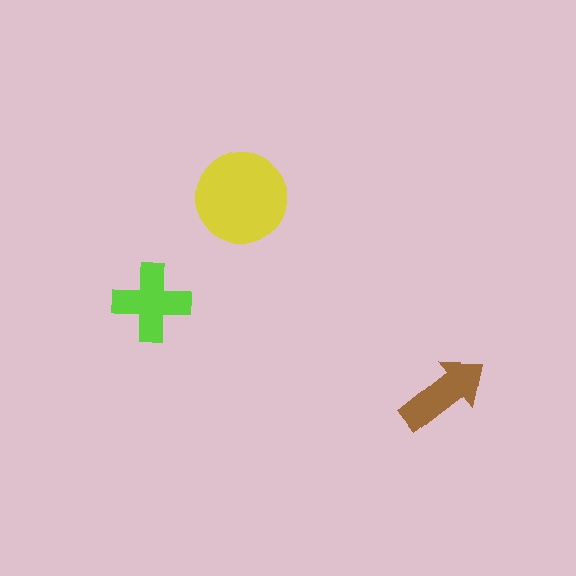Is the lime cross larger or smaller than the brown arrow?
Larger.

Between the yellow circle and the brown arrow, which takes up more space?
The yellow circle.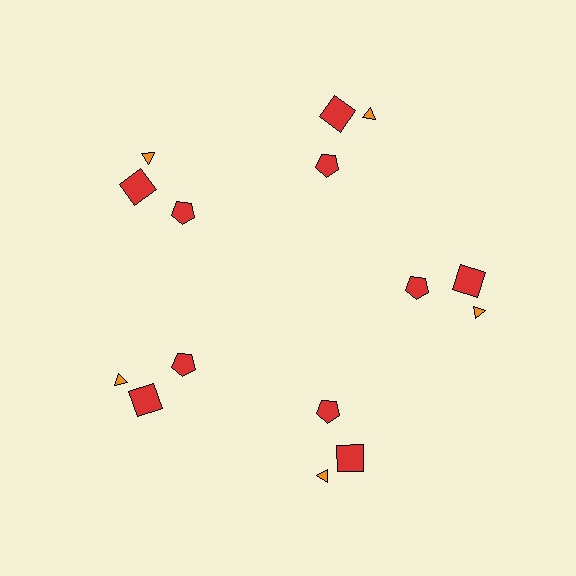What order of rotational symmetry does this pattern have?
This pattern has 5-fold rotational symmetry.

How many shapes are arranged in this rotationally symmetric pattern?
There are 15 shapes, arranged in 5 groups of 3.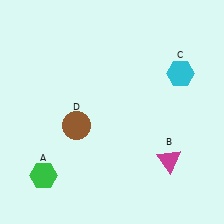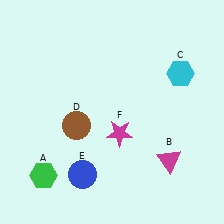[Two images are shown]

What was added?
A blue circle (E), a magenta star (F) were added in Image 2.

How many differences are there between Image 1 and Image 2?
There are 2 differences between the two images.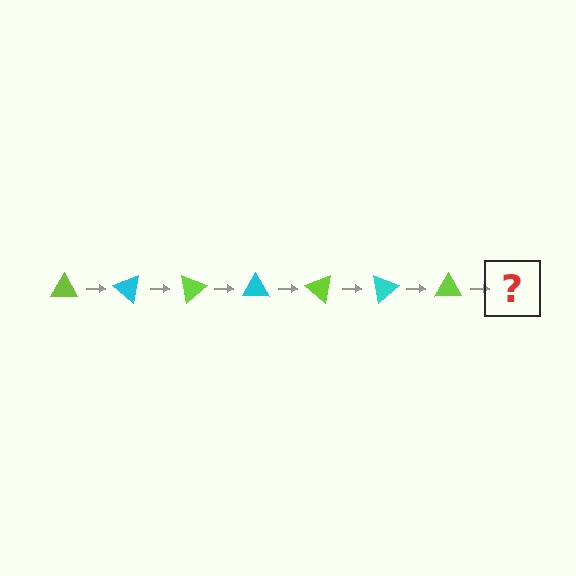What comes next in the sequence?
The next element should be a cyan triangle, rotated 280 degrees from the start.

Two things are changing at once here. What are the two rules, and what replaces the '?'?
The two rules are that it rotates 40 degrees each step and the color cycles through lime and cyan. The '?' should be a cyan triangle, rotated 280 degrees from the start.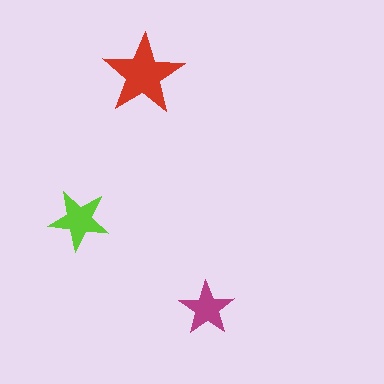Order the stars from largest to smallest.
the red one, the lime one, the magenta one.